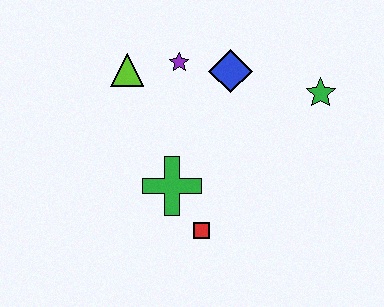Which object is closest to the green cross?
The red square is closest to the green cross.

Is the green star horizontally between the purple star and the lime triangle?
No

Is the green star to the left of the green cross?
No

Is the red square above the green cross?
No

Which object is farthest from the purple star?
The red square is farthest from the purple star.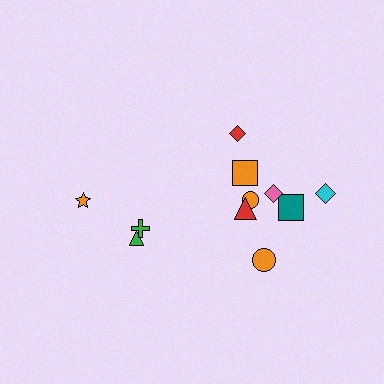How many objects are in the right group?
There are 8 objects.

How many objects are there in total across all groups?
There are 11 objects.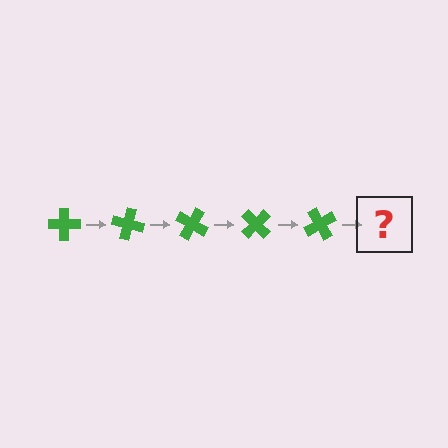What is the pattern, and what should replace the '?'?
The pattern is that the cross rotates 15 degrees each step. The '?' should be a green cross rotated 75 degrees.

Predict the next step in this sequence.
The next step is a green cross rotated 75 degrees.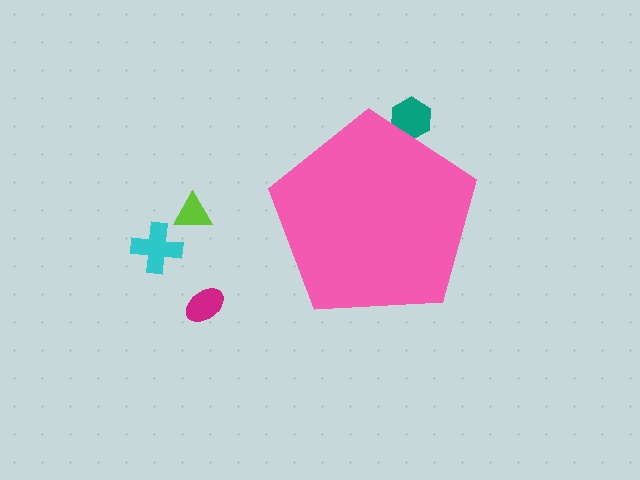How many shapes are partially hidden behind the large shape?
1 shape is partially hidden.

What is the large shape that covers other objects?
A pink pentagon.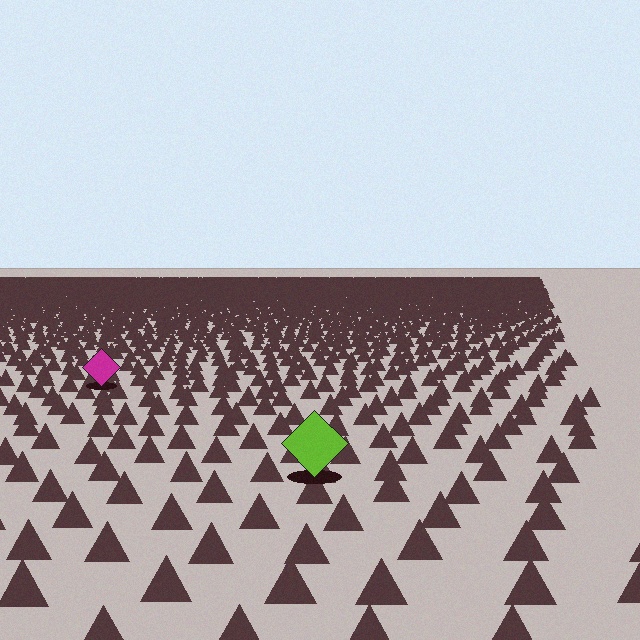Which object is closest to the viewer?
The lime diamond is closest. The texture marks near it are larger and more spread out.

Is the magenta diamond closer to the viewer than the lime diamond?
No. The lime diamond is closer — you can tell from the texture gradient: the ground texture is coarser near it.